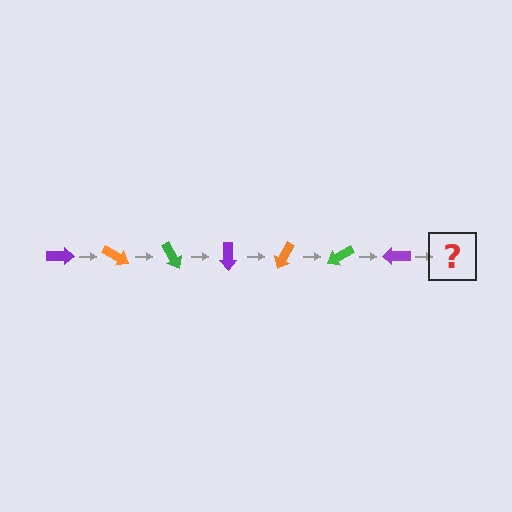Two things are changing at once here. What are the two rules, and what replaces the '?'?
The two rules are that it rotates 30 degrees each step and the color cycles through purple, orange, and green. The '?' should be an orange arrow, rotated 210 degrees from the start.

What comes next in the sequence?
The next element should be an orange arrow, rotated 210 degrees from the start.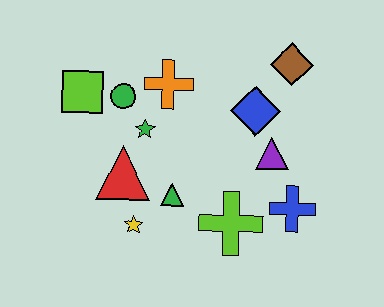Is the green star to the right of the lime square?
Yes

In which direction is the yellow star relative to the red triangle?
The yellow star is below the red triangle.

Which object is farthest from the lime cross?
The lime square is farthest from the lime cross.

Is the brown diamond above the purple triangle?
Yes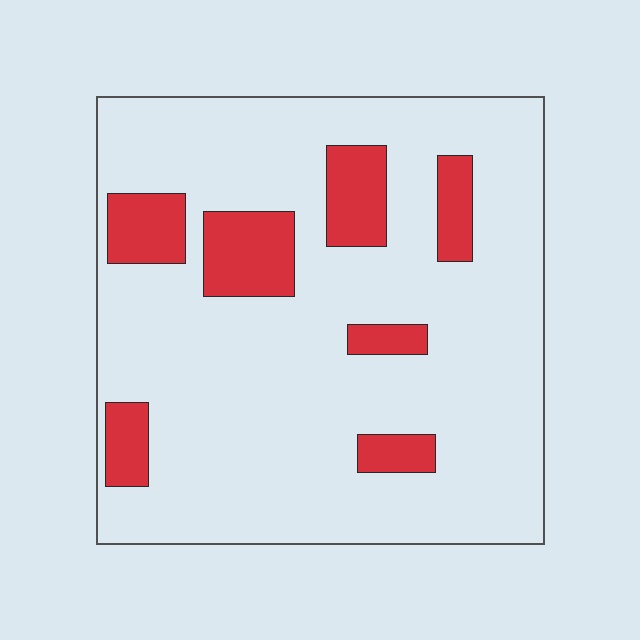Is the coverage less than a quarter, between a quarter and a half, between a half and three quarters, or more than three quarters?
Less than a quarter.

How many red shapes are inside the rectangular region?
7.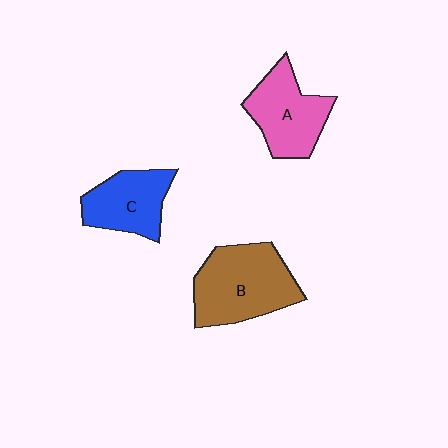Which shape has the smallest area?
Shape C (blue).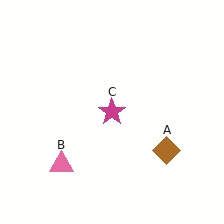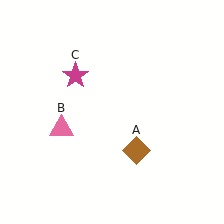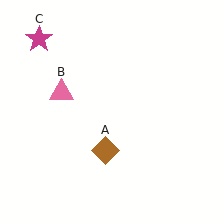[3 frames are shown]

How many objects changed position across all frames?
3 objects changed position: brown diamond (object A), pink triangle (object B), magenta star (object C).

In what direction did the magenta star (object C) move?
The magenta star (object C) moved up and to the left.